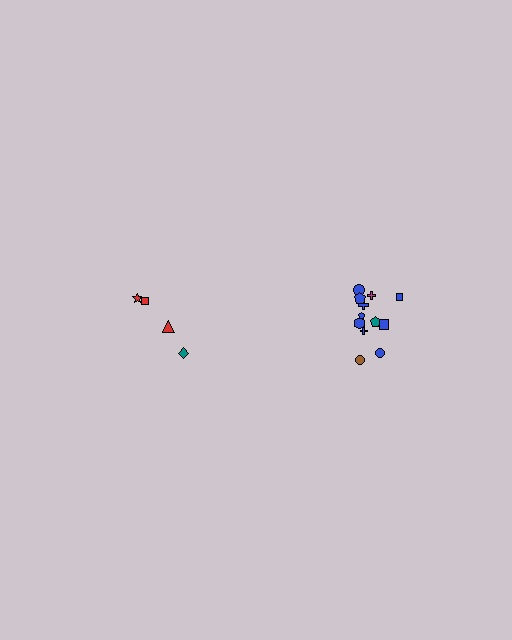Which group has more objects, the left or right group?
The right group.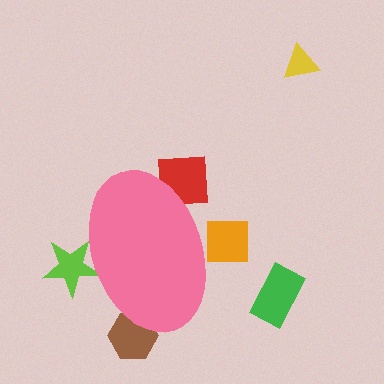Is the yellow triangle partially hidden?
No, the yellow triangle is fully visible.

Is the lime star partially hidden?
Yes, the lime star is partially hidden behind the pink ellipse.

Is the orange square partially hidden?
Yes, the orange square is partially hidden behind the pink ellipse.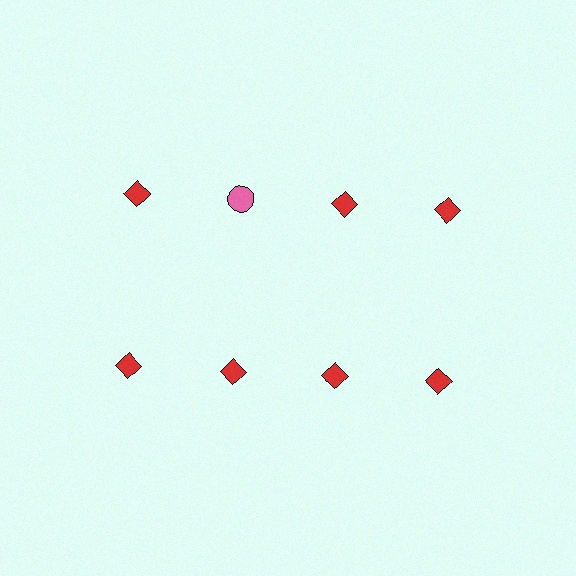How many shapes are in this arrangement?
There are 8 shapes arranged in a grid pattern.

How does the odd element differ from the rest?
It differs in both color (pink instead of red) and shape (circle instead of diamond).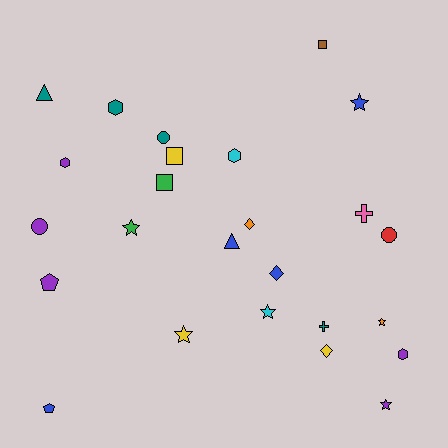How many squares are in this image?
There are 3 squares.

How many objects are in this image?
There are 25 objects.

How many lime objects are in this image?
There are no lime objects.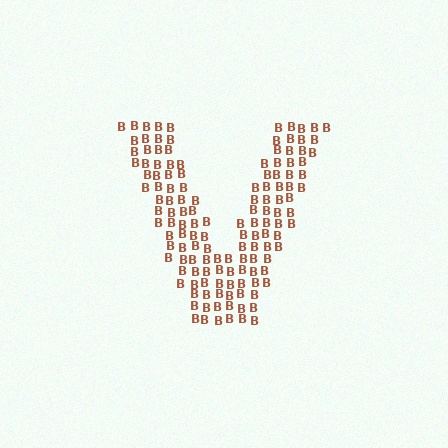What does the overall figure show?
The overall figure shows the letter V.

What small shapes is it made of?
It is made of small letter B's.